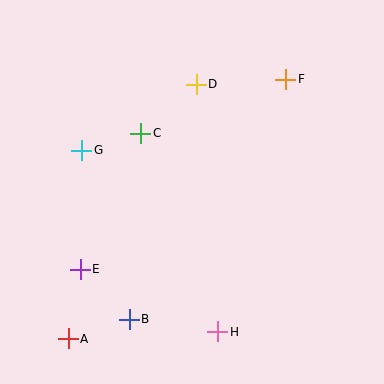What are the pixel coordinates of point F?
Point F is at (286, 79).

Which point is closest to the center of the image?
Point C at (141, 133) is closest to the center.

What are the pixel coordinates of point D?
Point D is at (196, 84).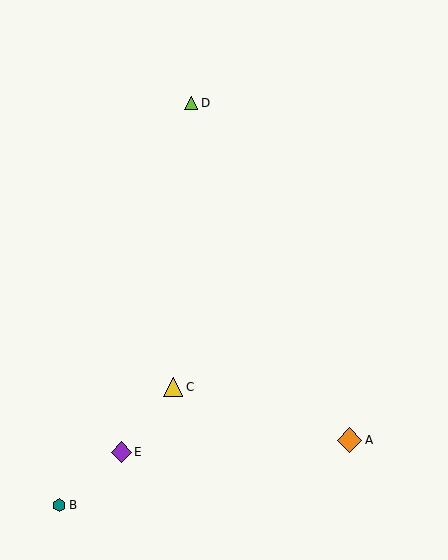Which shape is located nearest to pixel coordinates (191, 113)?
The lime triangle (labeled D) at (191, 103) is nearest to that location.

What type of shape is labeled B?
Shape B is a teal hexagon.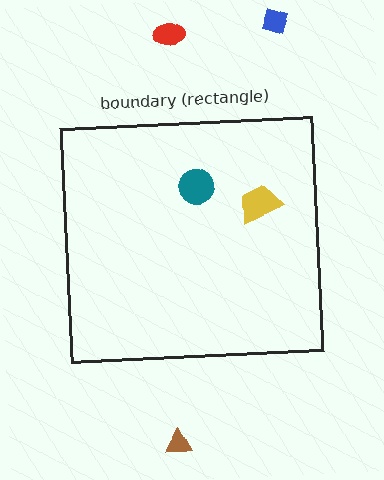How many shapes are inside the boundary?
2 inside, 3 outside.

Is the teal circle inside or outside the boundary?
Inside.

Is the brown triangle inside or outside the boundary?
Outside.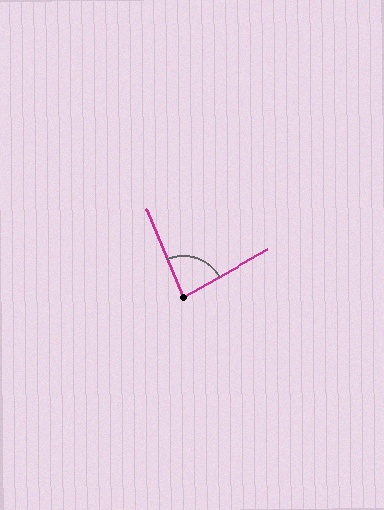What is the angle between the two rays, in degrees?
Approximately 84 degrees.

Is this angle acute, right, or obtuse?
It is acute.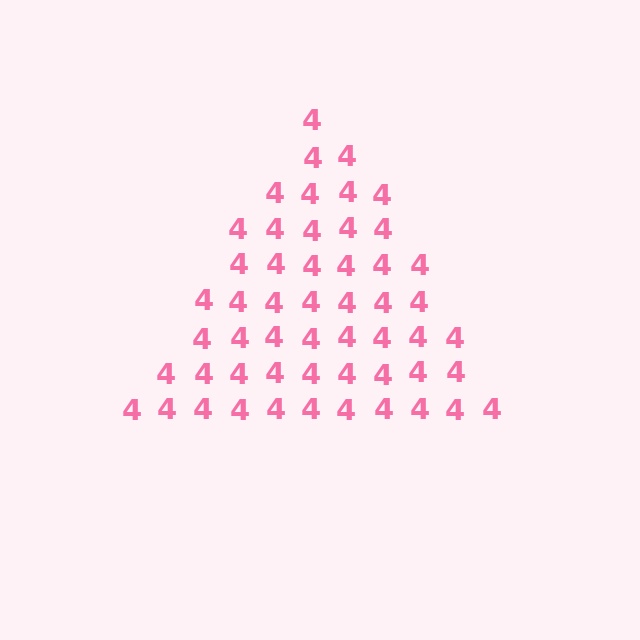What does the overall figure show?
The overall figure shows a triangle.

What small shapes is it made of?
It is made of small digit 4's.